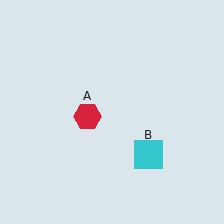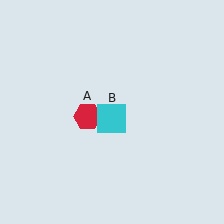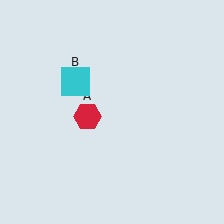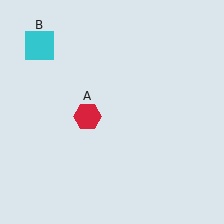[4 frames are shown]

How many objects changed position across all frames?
1 object changed position: cyan square (object B).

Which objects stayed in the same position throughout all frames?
Red hexagon (object A) remained stationary.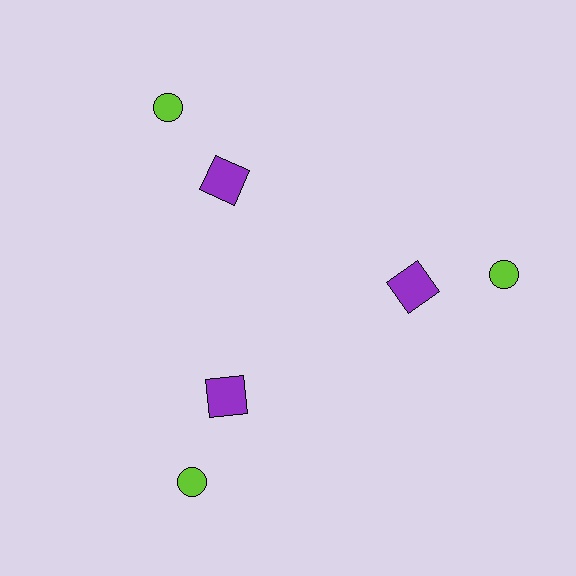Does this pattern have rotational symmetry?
Yes, this pattern has 3-fold rotational symmetry. It looks the same after rotating 120 degrees around the center.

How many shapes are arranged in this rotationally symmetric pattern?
There are 6 shapes, arranged in 3 groups of 2.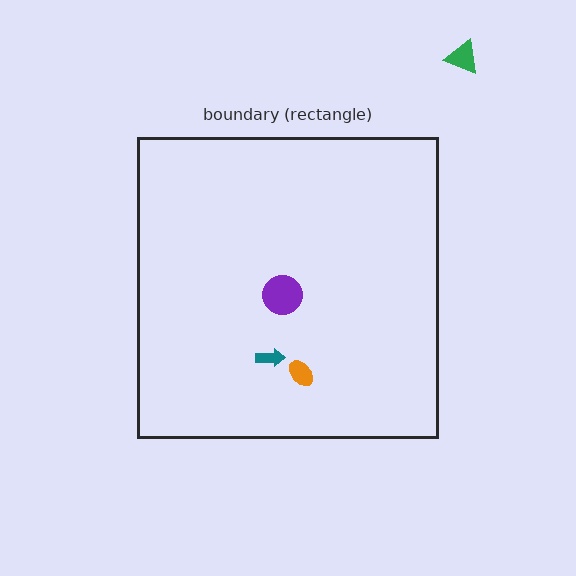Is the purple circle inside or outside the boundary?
Inside.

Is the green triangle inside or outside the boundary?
Outside.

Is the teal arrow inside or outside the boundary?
Inside.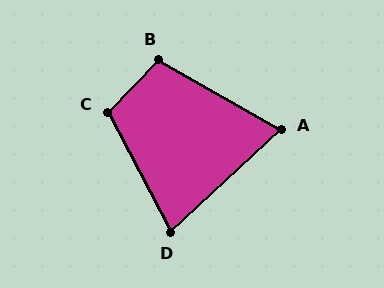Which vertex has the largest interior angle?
C, at approximately 108 degrees.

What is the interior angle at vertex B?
Approximately 105 degrees (obtuse).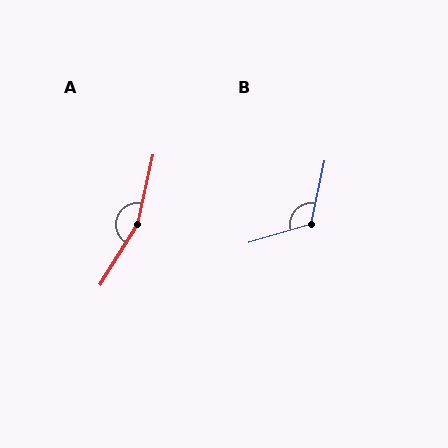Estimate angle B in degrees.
Approximately 118 degrees.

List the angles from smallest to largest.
B (118°), A (161°).